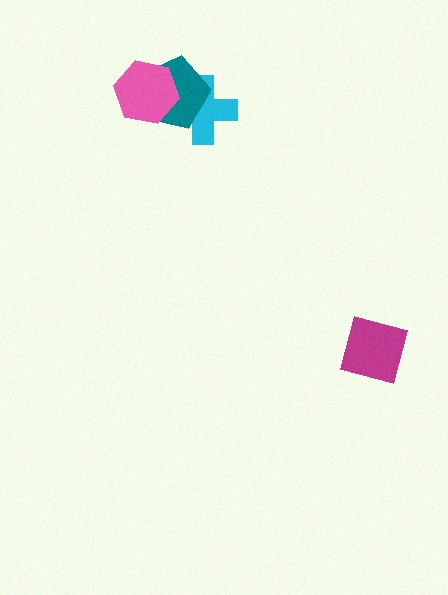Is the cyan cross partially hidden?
Yes, it is partially covered by another shape.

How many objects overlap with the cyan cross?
2 objects overlap with the cyan cross.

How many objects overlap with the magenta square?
0 objects overlap with the magenta square.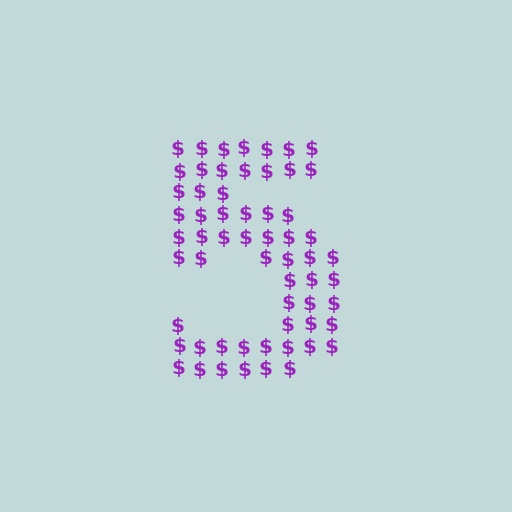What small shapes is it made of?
It is made of small dollar signs.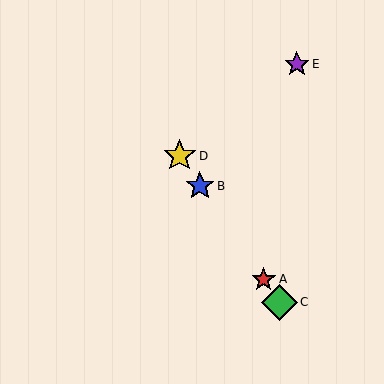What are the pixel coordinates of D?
Object D is at (180, 156).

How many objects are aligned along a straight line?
4 objects (A, B, C, D) are aligned along a straight line.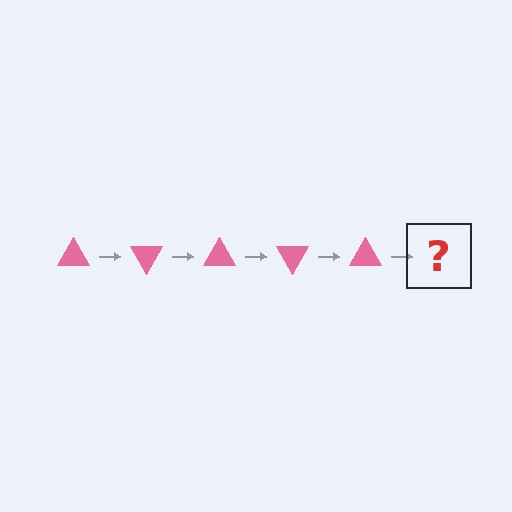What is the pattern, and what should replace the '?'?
The pattern is that the triangle rotates 60 degrees each step. The '?' should be a pink triangle rotated 300 degrees.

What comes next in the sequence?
The next element should be a pink triangle rotated 300 degrees.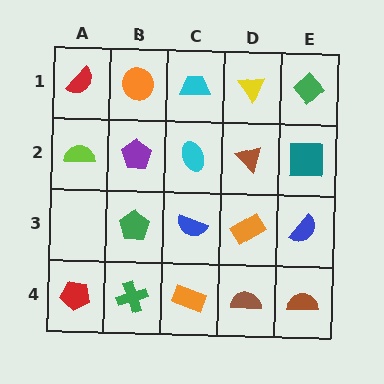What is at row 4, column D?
A brown semicircle.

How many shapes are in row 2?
5 shapes.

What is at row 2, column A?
A lime semicircle.